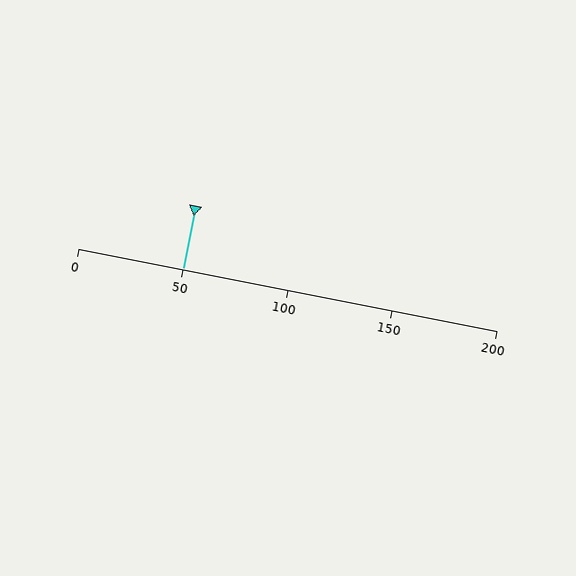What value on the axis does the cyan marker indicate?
The marker indicates approximately 50.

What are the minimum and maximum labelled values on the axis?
The axis runs from 0 to 200.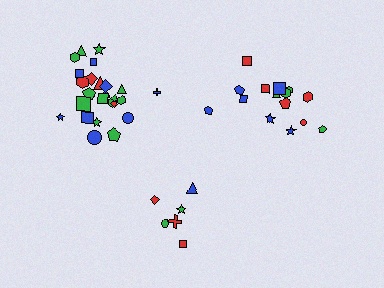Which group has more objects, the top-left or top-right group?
The top-left group.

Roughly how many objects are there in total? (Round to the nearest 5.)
Roughly 45 objects in total.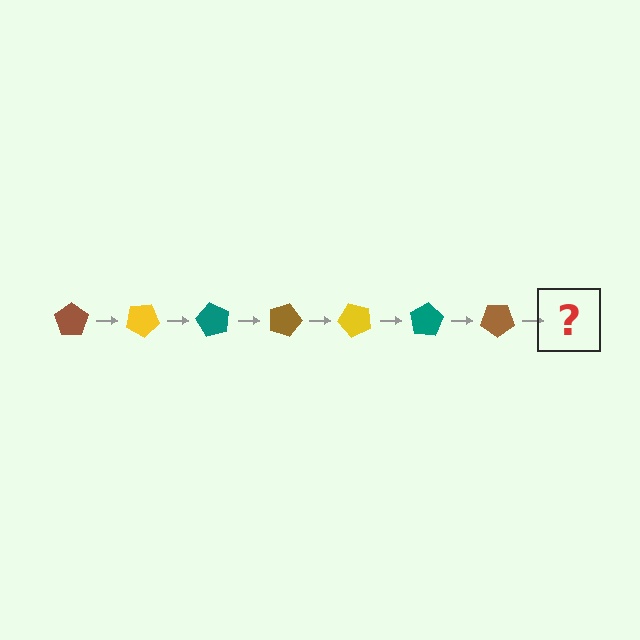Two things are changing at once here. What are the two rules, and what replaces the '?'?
The two rules are that it rotates 30 degrees each step and the color cycles through brown, yellow, and teal. The '?' should be a yellow pentagon, rotated 210 degrees from the start.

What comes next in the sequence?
The next element should be a yellow pentagon, rotated 210 degrees from the start.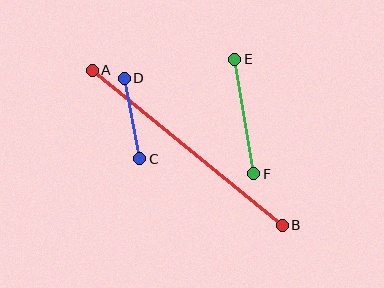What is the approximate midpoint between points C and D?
The midpoint is at approximately (132, 119) pixels.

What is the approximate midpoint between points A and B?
The midpoint is at approximately (187, 148) pixels.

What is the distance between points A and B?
The distance is approximately 246 pixels.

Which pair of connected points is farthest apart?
Points A and B are farthest apart.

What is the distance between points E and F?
The distance is approximately 116 pixels.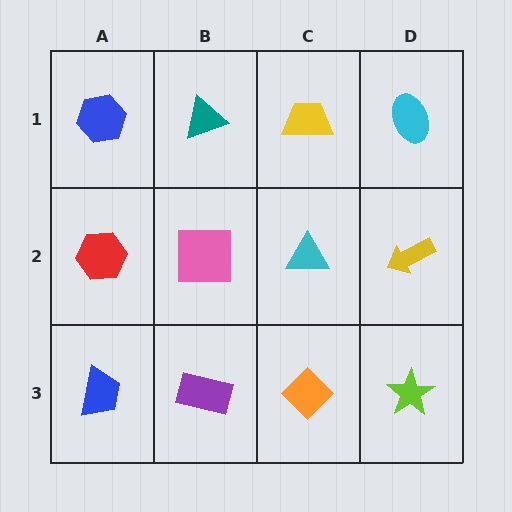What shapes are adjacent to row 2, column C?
A yellow trapezoid (row 1, column C), an orange diamond (row 3, column C), a pink square (row 2, column B), a yellow arrow (row 2, column D).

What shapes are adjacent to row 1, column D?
A yellow arrow (row 2, column D), a yellow trapezoid (row 1, column C).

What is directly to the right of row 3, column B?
An orange diamond.